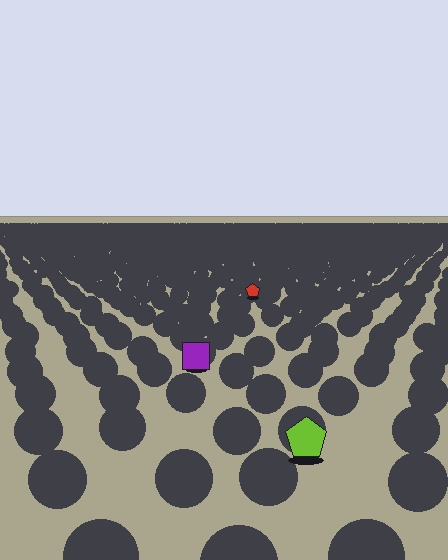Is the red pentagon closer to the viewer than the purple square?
No. The purple square is closer — you can tell from the texture gradient: the ground texture is coarser near it.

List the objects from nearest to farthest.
From nearest to farthest: the lime pentagon, the purple square, the red pentagon.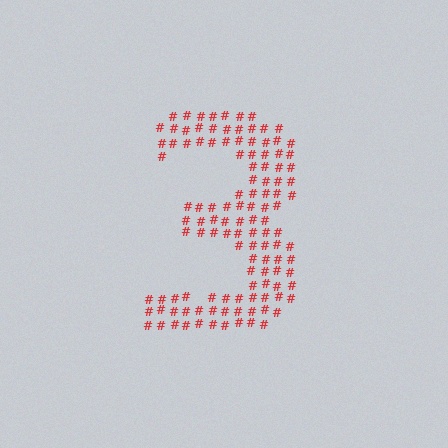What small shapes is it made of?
It is made of small hash symbols.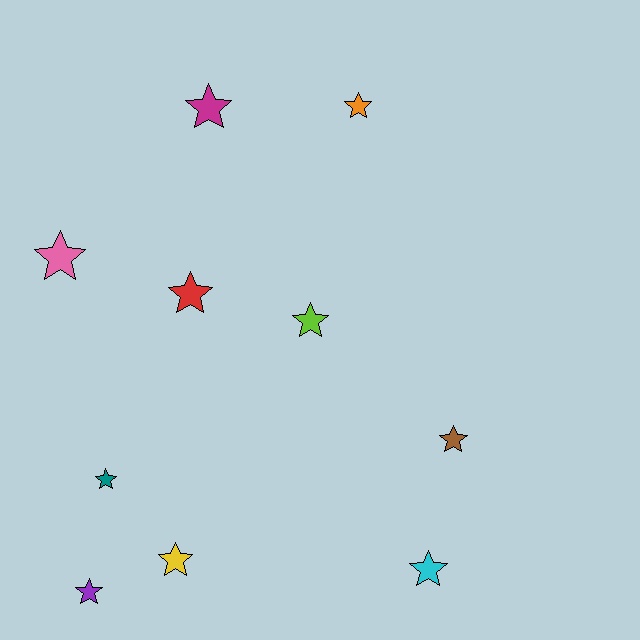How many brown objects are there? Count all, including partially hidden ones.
There is 1 brown object.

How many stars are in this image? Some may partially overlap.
There are 10 stars.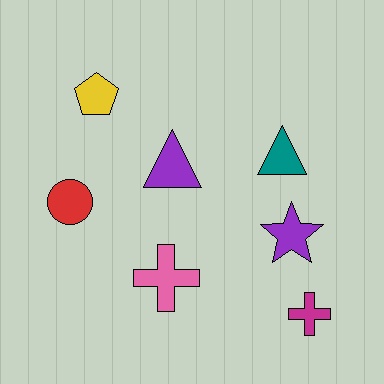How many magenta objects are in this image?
There is 1 magenta object.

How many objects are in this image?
There are 7 objects.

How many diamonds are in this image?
There are no diamonds.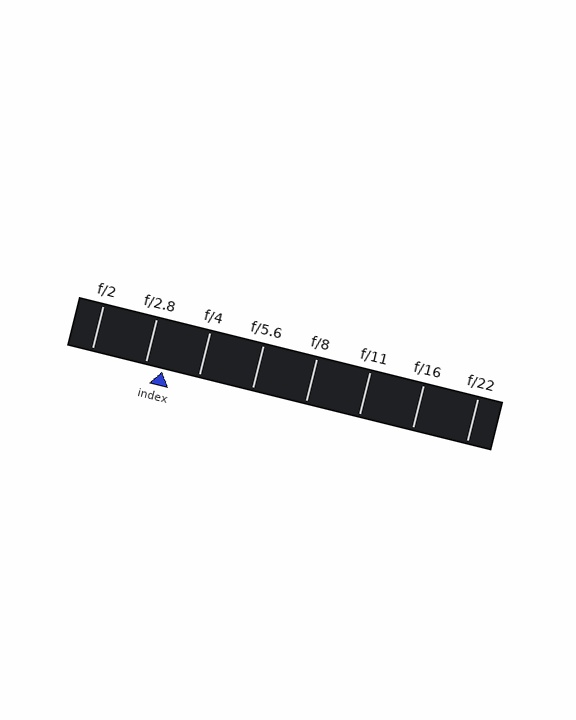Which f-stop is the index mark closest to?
The index mark is closest to f/2.8.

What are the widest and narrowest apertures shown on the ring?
The widest aperture shown is f/2 and the narrowest is f/22.